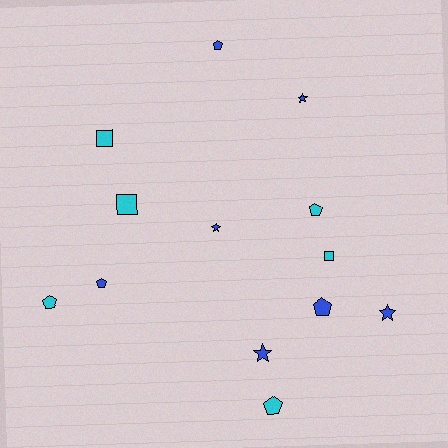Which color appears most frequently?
Blue, with 7 objects.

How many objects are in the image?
There are 13 objects.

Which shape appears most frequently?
Pentagon, with 6 objects.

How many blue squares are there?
There are no blue squares.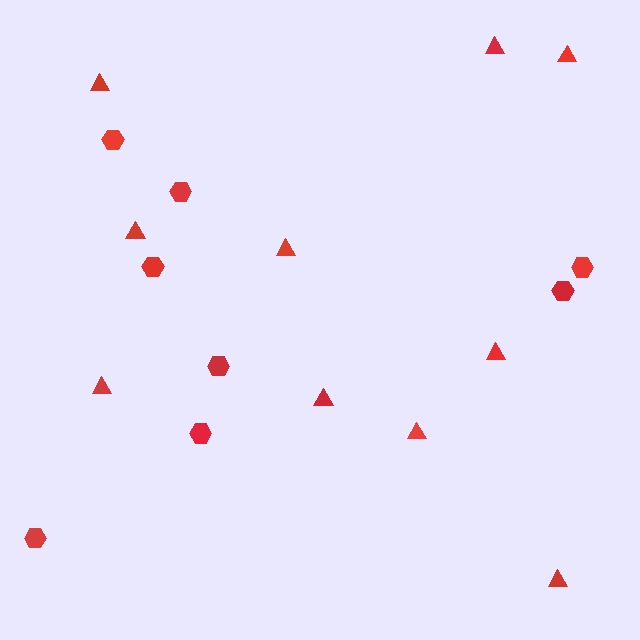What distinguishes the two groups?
There are 2 groups: one group of hexagons (8) and one group of triangles (10).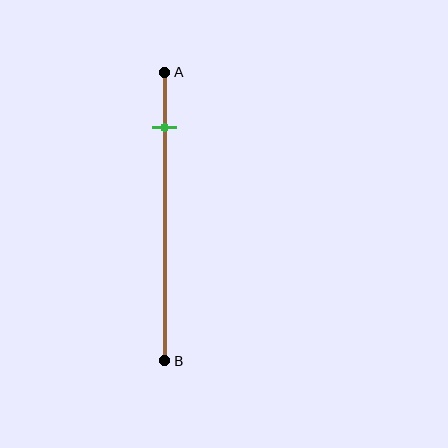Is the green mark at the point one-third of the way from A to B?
No, the mark is at about 20% from A, not at the 33% one-third point.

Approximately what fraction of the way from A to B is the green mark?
The green mark is approximately 20% of the way from A to B.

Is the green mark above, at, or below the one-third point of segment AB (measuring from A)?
The green mark is above the one-third point of segment AB.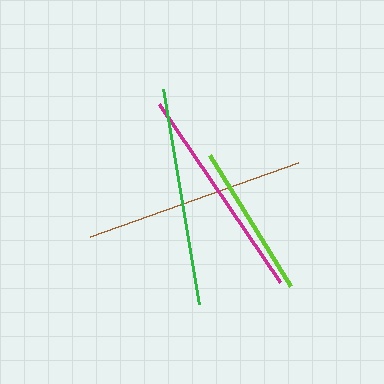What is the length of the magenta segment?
The magenta segment is approximately 215 pixels long.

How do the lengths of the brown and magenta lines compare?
The brown and magenta lines are approximately the same length.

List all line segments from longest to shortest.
From longest to shortest: brown, green, magenta, lime.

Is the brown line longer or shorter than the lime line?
The brown line is longer than the lime line.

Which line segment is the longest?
The brown line is the longest at approximately 221 pixels.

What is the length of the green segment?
The green segment is approximately 217 pixels long.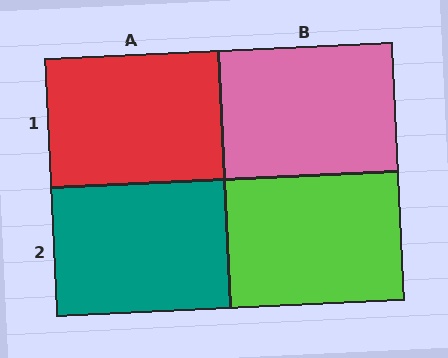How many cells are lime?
1 cell is lime.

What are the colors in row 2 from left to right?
Teal, lime.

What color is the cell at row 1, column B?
Pink.